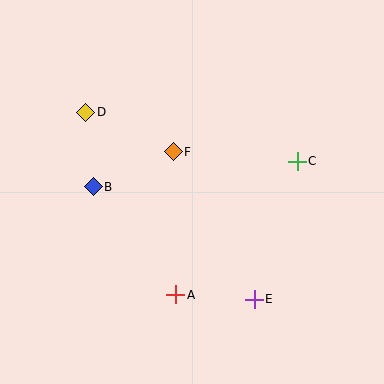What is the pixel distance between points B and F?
The distance between B and F is 87 pixels.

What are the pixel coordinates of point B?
Point B is at (93, 187).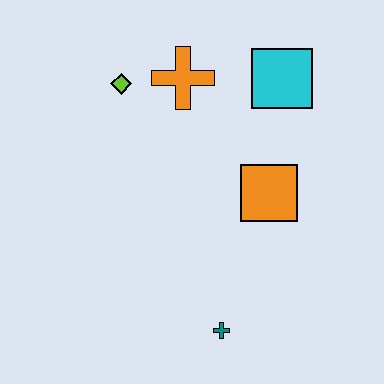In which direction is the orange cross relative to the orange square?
The orange cross is above the orange square.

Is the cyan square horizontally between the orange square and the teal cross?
No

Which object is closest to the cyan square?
The orange cross is closest to the cyan square.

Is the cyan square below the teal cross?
No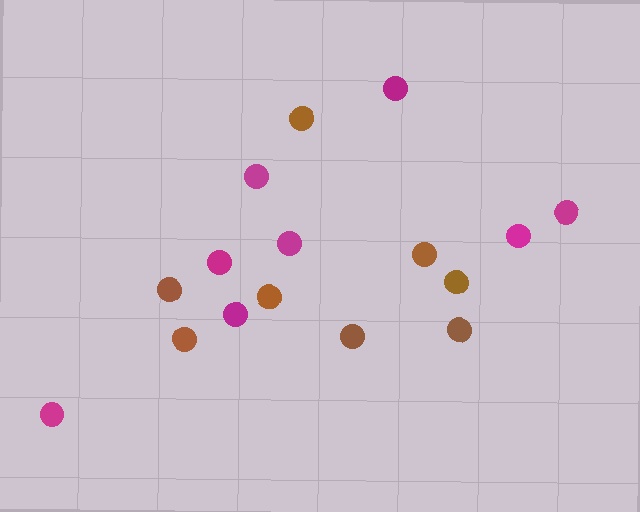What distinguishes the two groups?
There are 2 groups: one group of magenta circles (8) and one group of brown circles (8).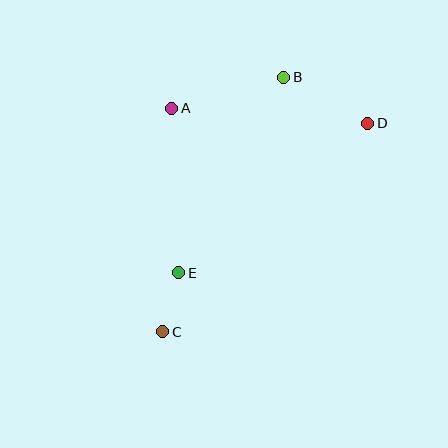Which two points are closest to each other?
Points C and E are closest to each other.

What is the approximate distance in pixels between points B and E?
The distance between B and E is approximately 222 pixels.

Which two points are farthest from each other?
Points C and D are farthest from each other.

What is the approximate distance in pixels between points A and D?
The distance between A and D is approximately 196 pixels.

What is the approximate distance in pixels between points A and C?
The distance between A and C is approximately 224 pixels.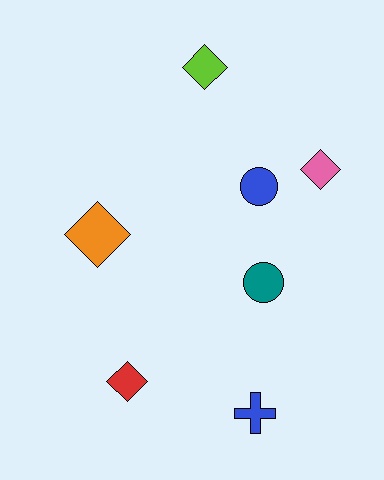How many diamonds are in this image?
There are 4 diamonds.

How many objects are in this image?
There are 7 objects.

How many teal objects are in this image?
There is 1 teal object.